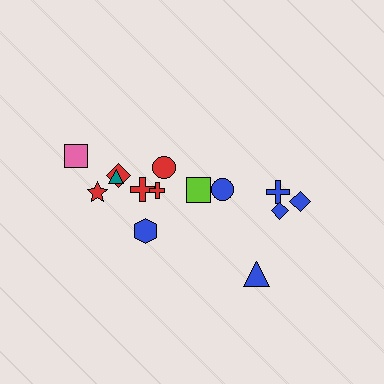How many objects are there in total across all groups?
There are 14 objects.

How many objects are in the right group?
There are 6 objects.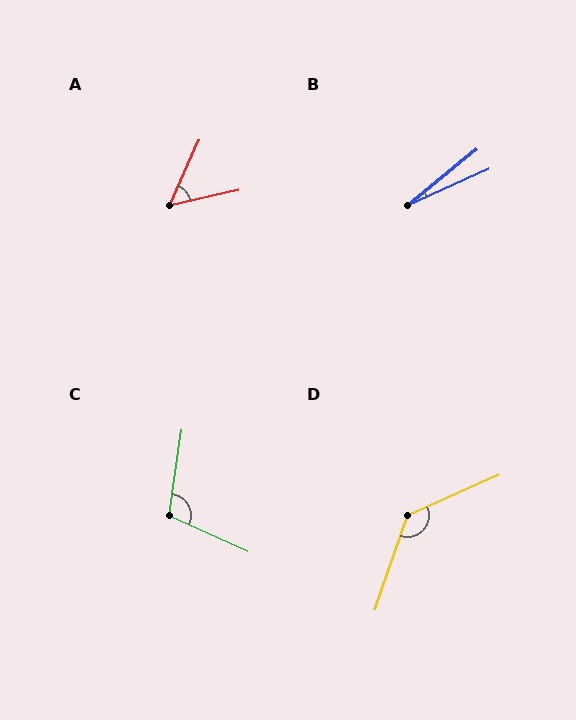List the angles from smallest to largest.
B (15°), A (53°), C (106°), D (132°).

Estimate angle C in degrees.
Approximately 106 degrees.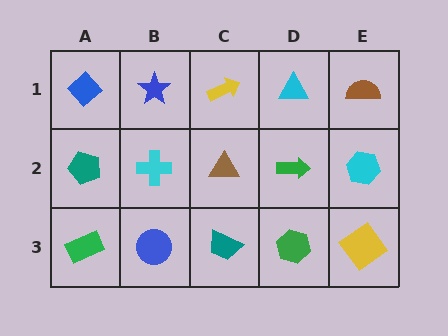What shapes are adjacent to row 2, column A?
A blue diamond (row 1, column A), a green rectangle (row 3, column A), a cyan cross (row 2, column B).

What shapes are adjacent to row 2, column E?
A brown semicircle (row 1, column E), a yellow diamond (row 3, column E), a green arrow (row 2, column D).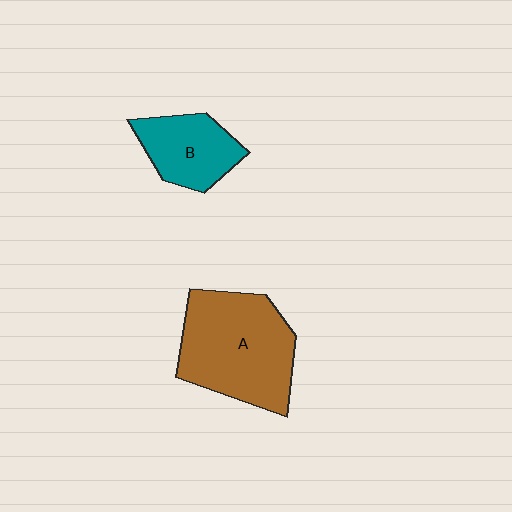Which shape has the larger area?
Shape A (brown).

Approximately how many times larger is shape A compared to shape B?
Approximately 1.8 times.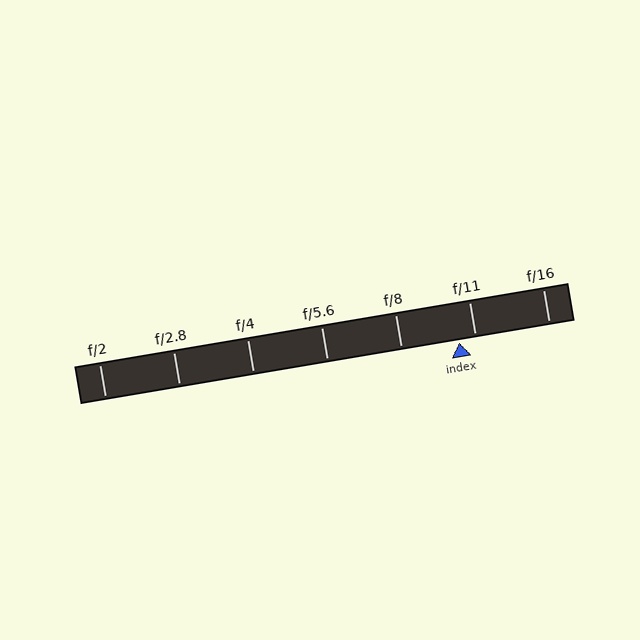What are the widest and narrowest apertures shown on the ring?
The widest aperture shown is f/2 and the narrowest is f/16.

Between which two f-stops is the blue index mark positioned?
The index mark is between f/8 and f/11.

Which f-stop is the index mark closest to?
The index mark is closest to f/11.